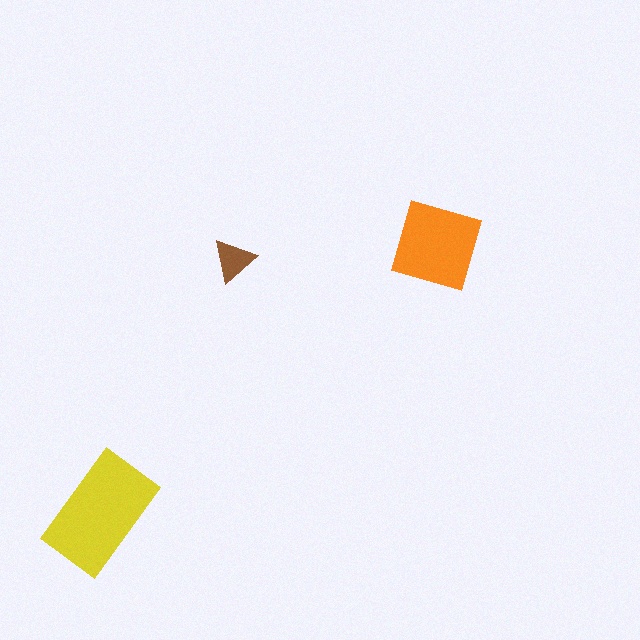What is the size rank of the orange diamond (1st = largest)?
2nd.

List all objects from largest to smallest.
The yellow rectangle, the orange diamond, the brown triangle.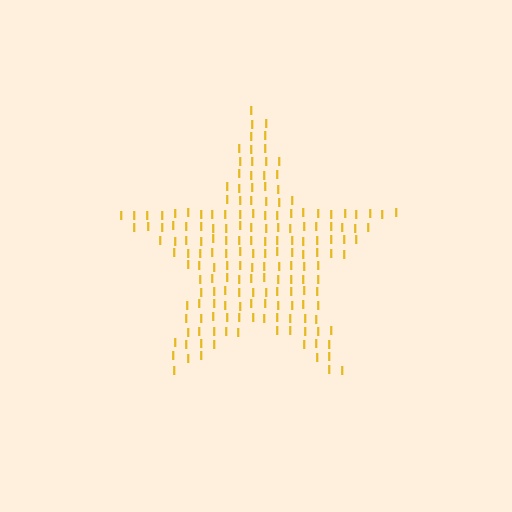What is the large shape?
The large shape is a star.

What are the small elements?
The small elements are letter I's.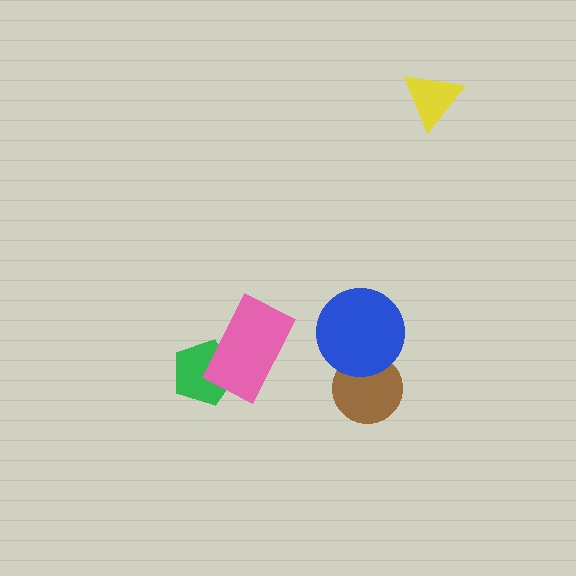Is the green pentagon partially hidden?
Yes, it is partially covered by another shape.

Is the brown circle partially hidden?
Yes, it is partially covered by another shape.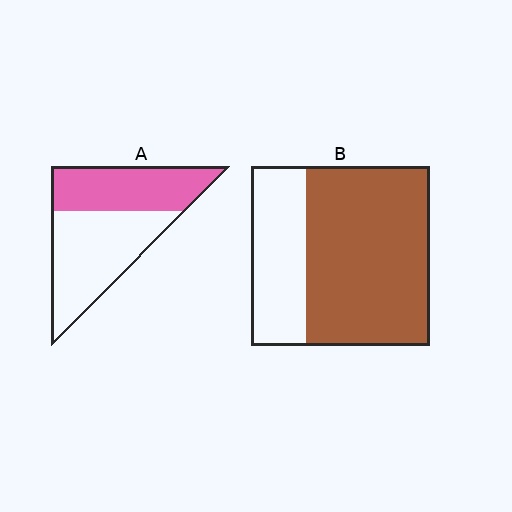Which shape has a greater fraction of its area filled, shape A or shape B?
Shape B.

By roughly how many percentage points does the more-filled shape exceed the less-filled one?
By roughly 25 percentage points (B over A).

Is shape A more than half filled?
No.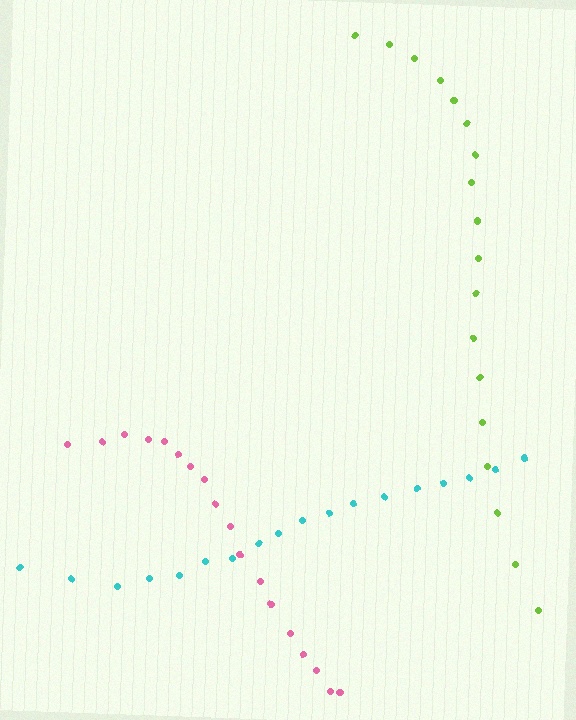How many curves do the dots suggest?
There are 3 distinct paths.